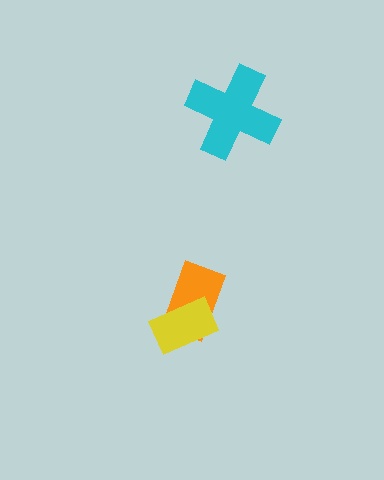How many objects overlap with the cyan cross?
0 objects overlap with the cyan cross.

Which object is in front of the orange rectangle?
The yellow rectangle is in front of the orange rectangle.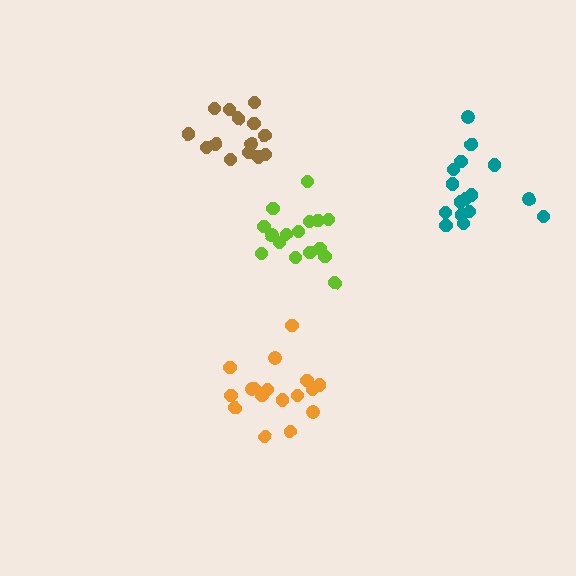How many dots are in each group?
Group 1: 16 dots, Group 2: 16 dots, Group 3: 17 dots, Group 4: 14 dots (63 total).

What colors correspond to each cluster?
The clusters are colored: lime, teal, orange, brown.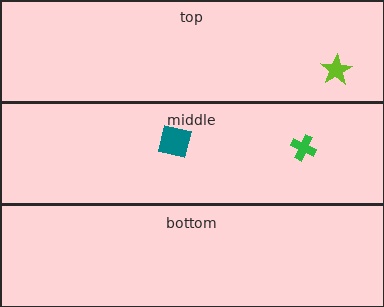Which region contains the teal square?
The middle region.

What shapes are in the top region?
The lime star.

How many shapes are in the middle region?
2.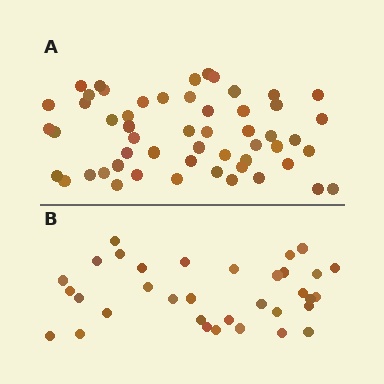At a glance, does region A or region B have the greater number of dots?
Region A (the top region) has more dots.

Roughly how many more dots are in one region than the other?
Region A has approximately 20 more dots than region B.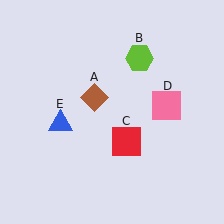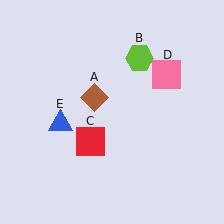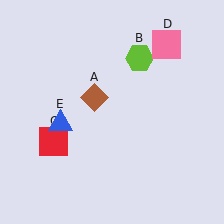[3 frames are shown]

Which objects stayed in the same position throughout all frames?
Brown diamond (object A) and lime hexagon (object B) and blue triangle (object E) remained stationary.